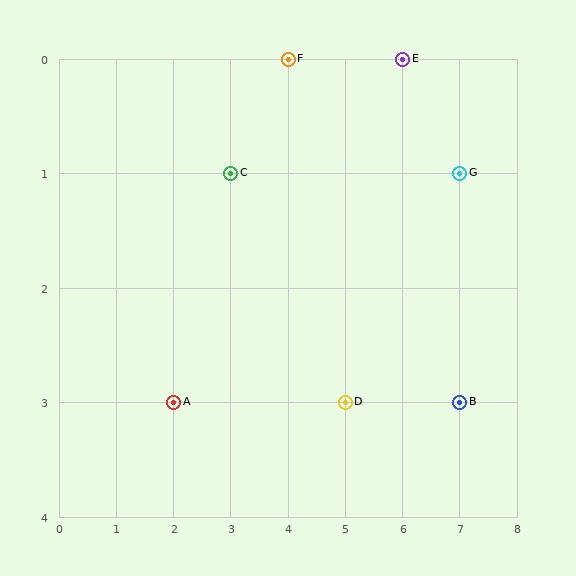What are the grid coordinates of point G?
Point G is at grid coordinates (7, 1).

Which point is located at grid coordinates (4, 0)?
Point F is at (4, 0).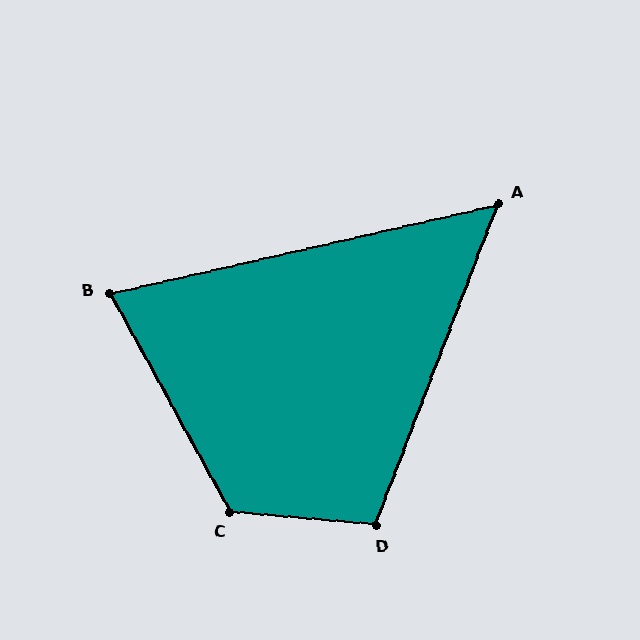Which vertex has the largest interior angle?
C, at approximately 124 degrees.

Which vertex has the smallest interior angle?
A, at approximately 56 degrees.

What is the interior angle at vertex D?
Approximately 106 degrees (obtuse).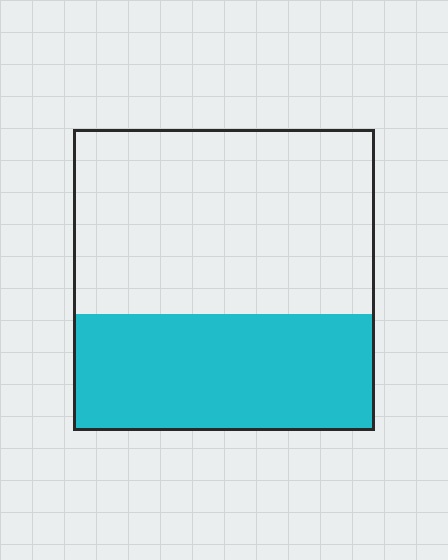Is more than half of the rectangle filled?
No.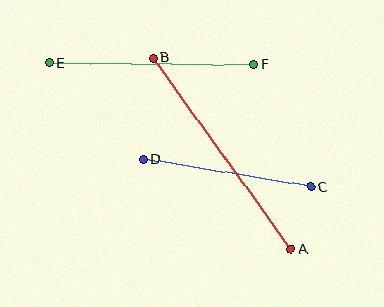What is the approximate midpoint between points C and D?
The midpoint is at approximately (227, 173) pixels.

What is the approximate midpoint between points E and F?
The midpoint is at approximately (151, 63) pixels.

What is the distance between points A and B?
The distance is approximately 236 pixels.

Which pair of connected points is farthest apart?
Points A and B are farthest apart.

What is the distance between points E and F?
The distance is approximately 204 pixels.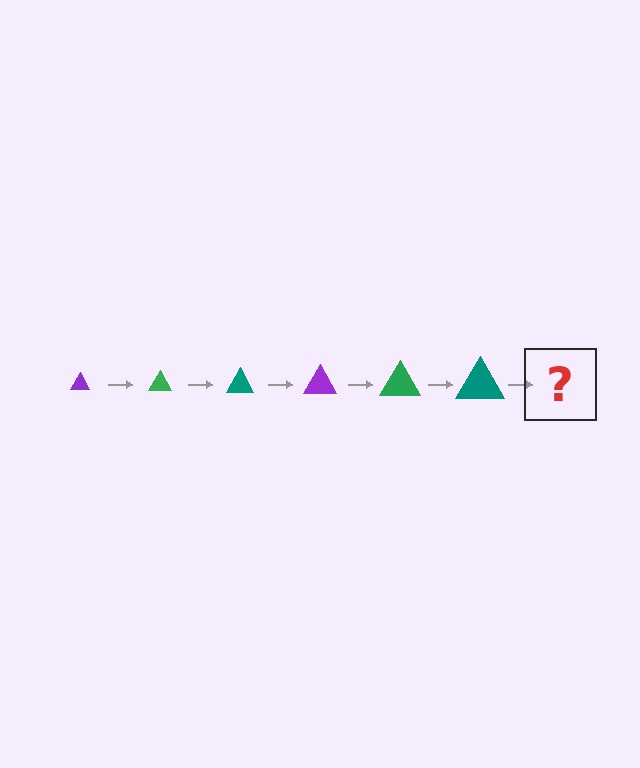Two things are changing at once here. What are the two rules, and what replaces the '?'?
The two rules are that the triangle grows larger each step and the color cycles through purple, green, and teal. The '?' should be a purple triangle, larger than the previous one.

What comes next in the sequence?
The next element should be a purple triangle, larger than the previous one.